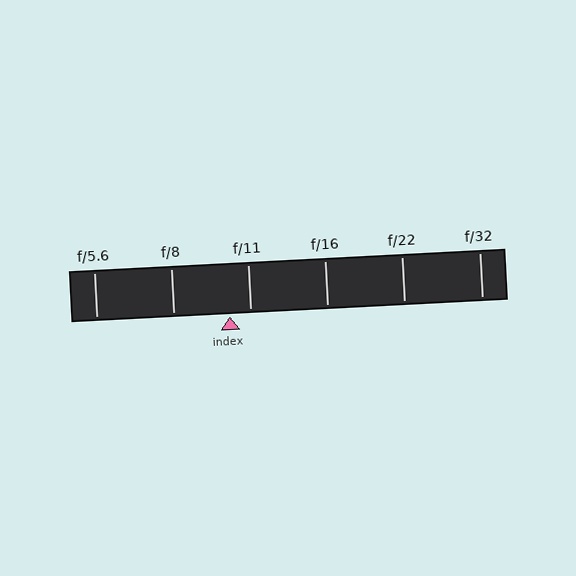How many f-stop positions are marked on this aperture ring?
There are 6 f-stop positions marked.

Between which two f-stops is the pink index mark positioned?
The index mark is between f/8 and f/11.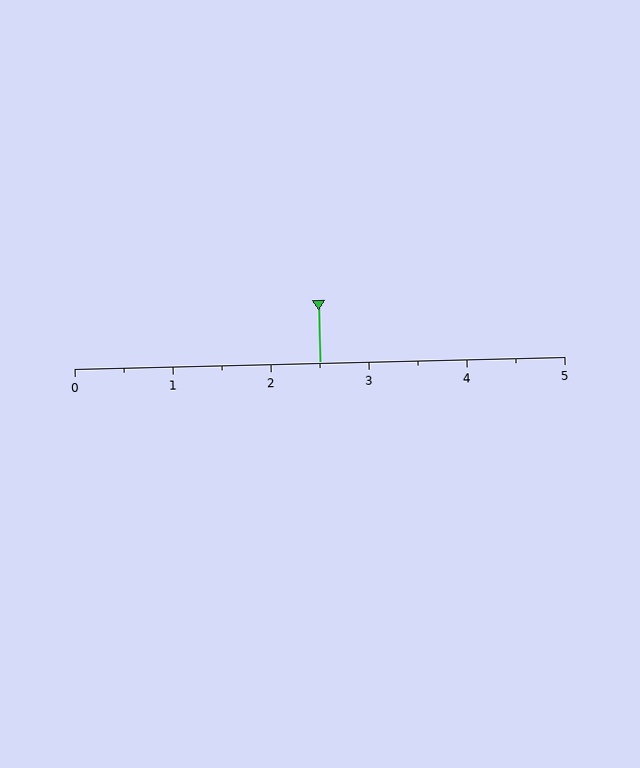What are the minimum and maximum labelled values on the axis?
The axis runs from 0 to 5.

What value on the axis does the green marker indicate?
The marker indicates approximately 2.5.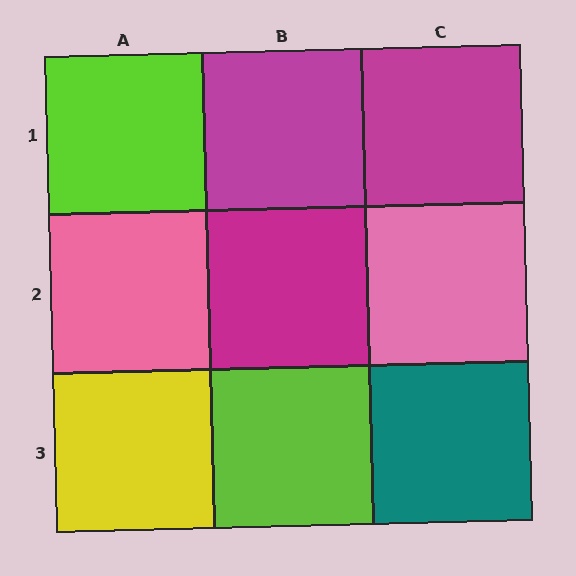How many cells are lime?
2 cells are lime.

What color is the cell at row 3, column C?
Teal.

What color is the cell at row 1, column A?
Lime.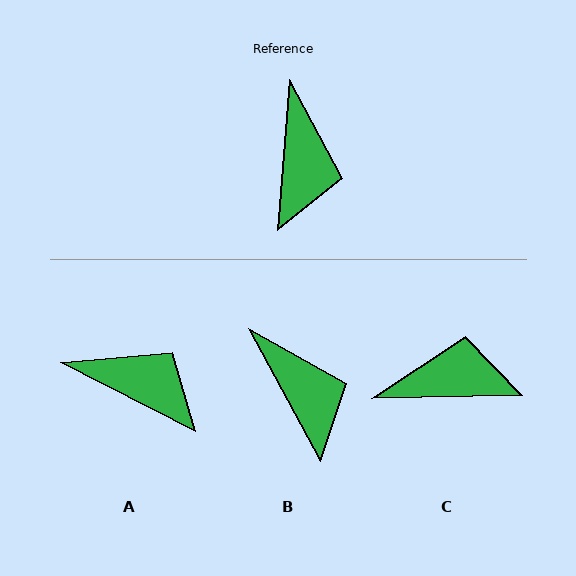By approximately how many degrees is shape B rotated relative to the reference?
Approximately 33 degrees counter-clockwise.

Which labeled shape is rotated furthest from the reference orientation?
C, about 95 degrees away.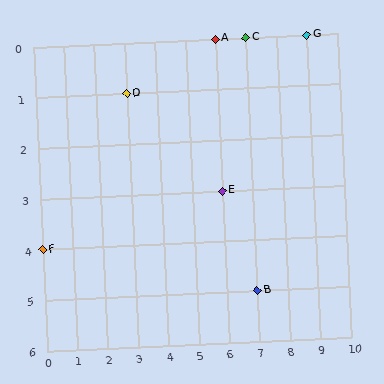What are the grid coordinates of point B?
Point B is at grid coordinates (7, 5).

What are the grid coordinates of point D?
Point D is at grid coordinates (3, 1).